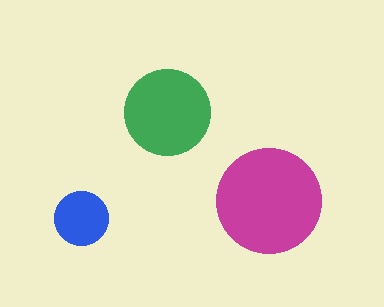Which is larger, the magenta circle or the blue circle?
The magenta one.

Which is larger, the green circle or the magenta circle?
The magenta one.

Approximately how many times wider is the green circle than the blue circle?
About 1.5 times wider.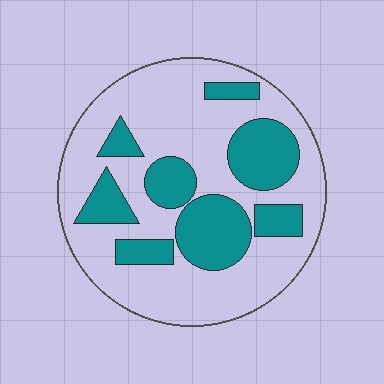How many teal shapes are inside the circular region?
8.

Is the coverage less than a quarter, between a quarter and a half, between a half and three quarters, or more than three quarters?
Between a quarter and a half.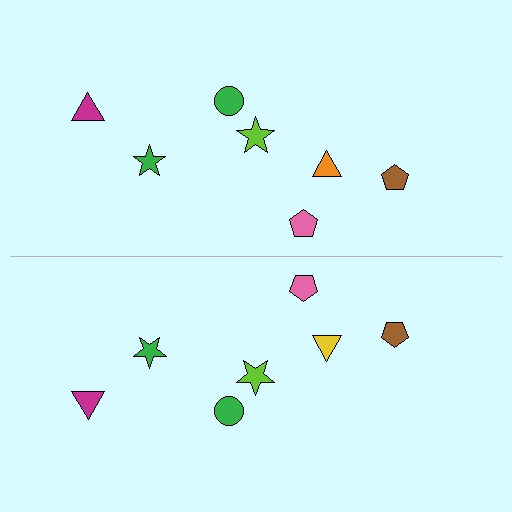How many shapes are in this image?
There are 14 shapes in this image.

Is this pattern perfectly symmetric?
No, the pattern is not perfectly symmetric. The yellow triangle on the bottom side breaks the symmetry — its mirror counterpart is orange.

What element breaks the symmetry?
The yellow triangle on the bottom side breaks the symmetry — its mirror counterpart is orange.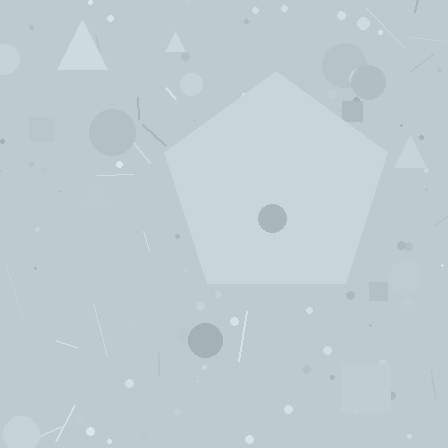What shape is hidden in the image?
A pentagon is hidden in the image.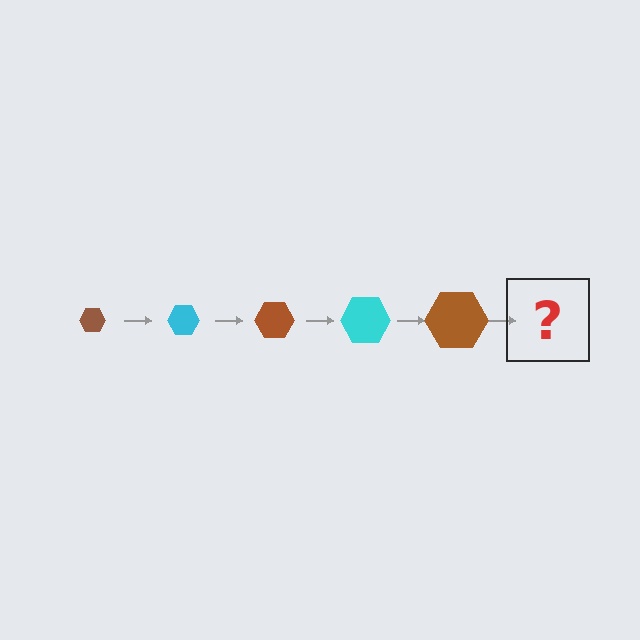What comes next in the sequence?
The next element should be a cyan hexagon, larger than the previous one.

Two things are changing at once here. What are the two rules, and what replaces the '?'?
The two rules are that the hexagon grows larger each step and the color cycles through brown and cyan. The '?' should be a cyan hexagon, larger than the previous one.